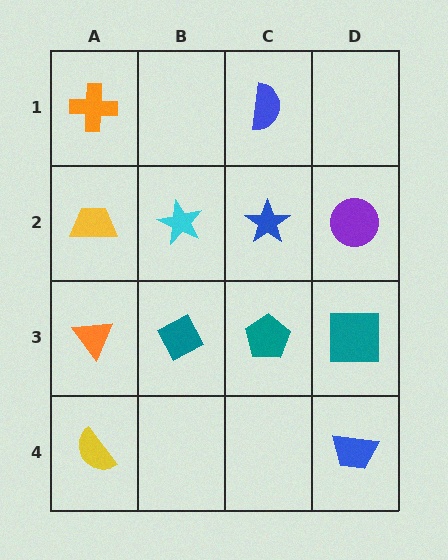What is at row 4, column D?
A blue trapezoid.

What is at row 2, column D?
A purple circle.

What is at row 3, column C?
A teal pentagon.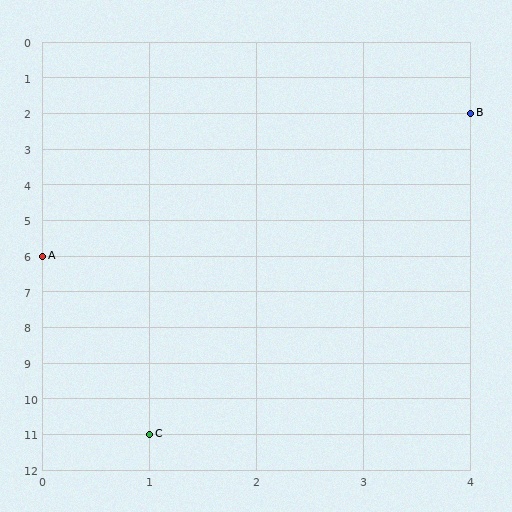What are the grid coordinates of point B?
Point B is at grid coordinates (4, 2).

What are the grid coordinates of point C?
Point C is at grid coordinates (1, 11).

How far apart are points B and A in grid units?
Points B and A are 4 columns and 4 rows apart (about 5.7 grid units diagonally).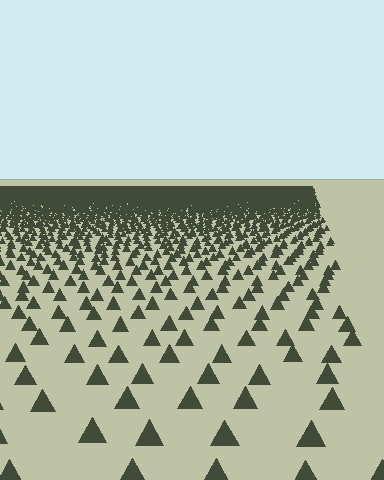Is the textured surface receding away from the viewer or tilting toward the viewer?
The surface is receding away from the viewer. Texture elements get smaller and denser toward the top.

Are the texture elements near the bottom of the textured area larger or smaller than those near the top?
Larger. Near the bottom, elements are closer to the viewer and appear at a bigger on-screen size.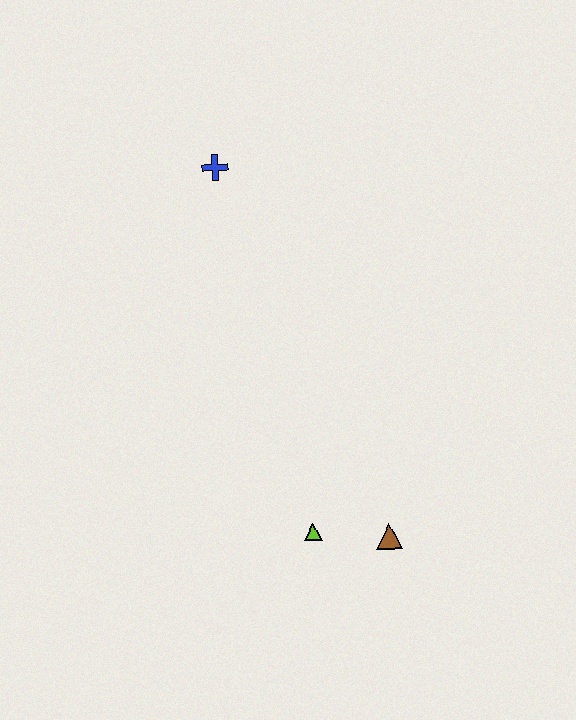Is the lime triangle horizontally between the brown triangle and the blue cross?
Yes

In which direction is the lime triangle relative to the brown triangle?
The lime triangle is to the left of the brown triangle.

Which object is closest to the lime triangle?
The brown triangle is closest to the lime triangle.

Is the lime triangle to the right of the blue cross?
Yes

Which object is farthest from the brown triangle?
The blue cross is farthest from the brown triangle.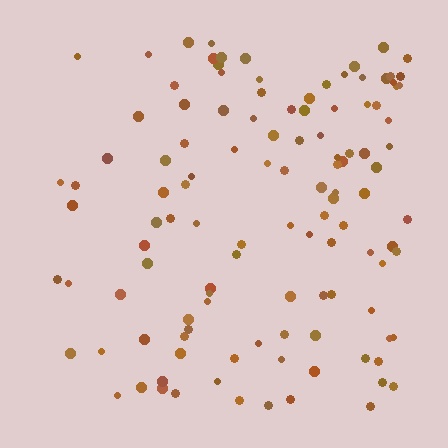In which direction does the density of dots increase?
From left to right, with the right side densest.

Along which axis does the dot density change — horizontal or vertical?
Horizontal.